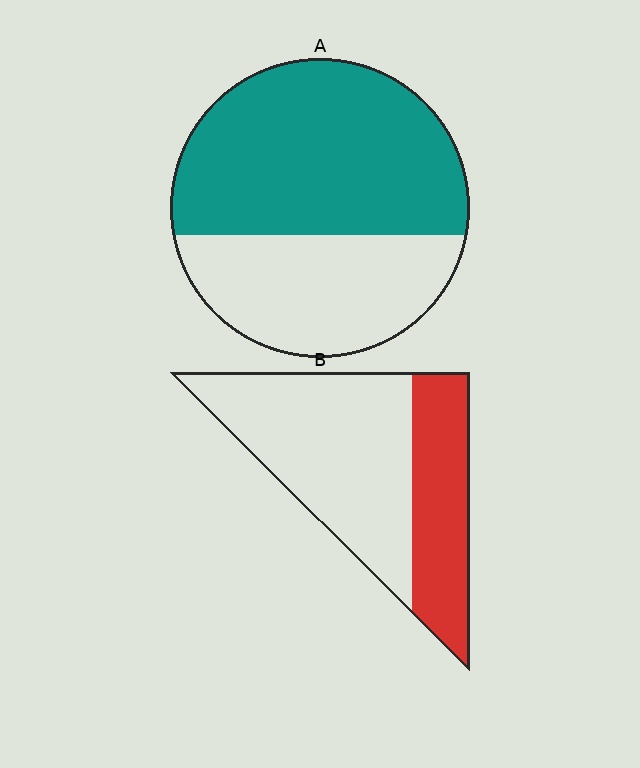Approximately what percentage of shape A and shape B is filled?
A is approximately 60% and B is approximately 35%.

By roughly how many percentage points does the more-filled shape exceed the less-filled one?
By roughly 25 percentage points (A over B).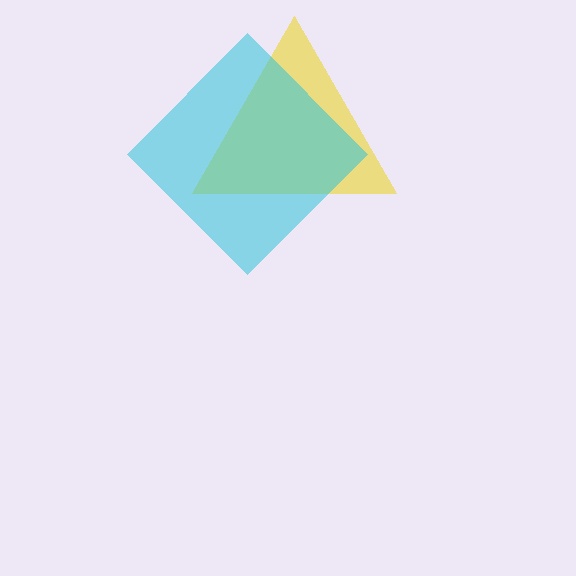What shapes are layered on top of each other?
The layered shapes are: a yellow triangle, a cyan diamond.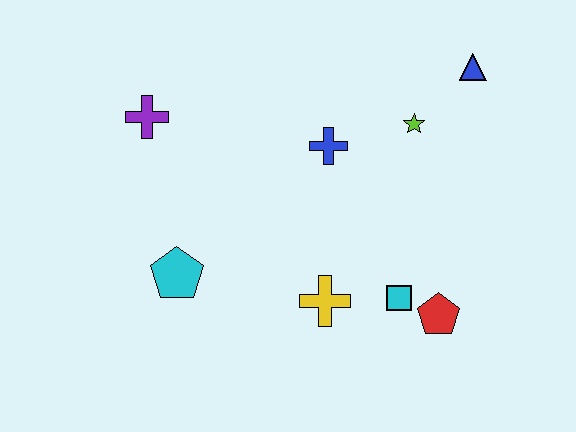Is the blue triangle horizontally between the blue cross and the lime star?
No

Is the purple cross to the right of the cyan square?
No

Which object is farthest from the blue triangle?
The cyan pentagon is farthest from the blue triangle.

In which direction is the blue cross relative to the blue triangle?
The blue cross is to the left of the blue triangle.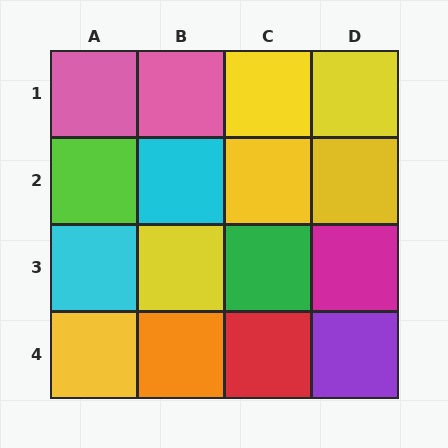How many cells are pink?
2 cells are pink.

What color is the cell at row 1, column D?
Yellow.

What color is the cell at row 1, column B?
Pink.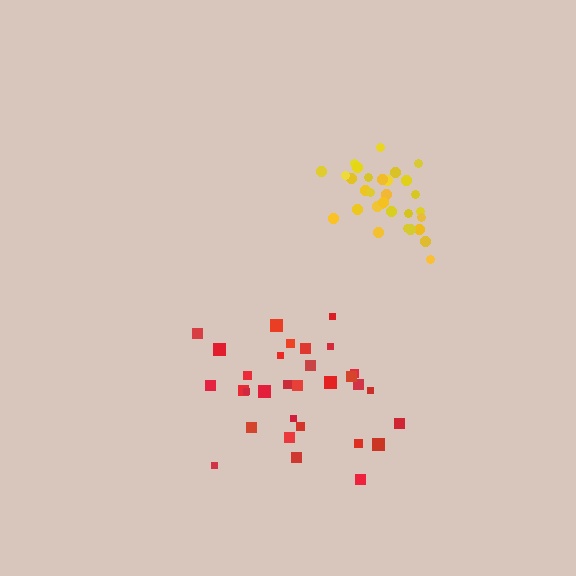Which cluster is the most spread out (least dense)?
Red.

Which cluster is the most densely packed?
Yellow.